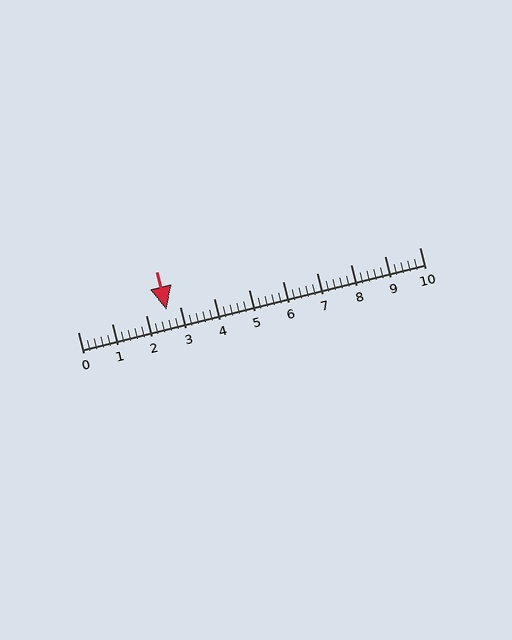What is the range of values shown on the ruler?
The ruler shows values from 0 to 10.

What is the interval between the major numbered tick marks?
The major tick marks are spaced 1 units apart.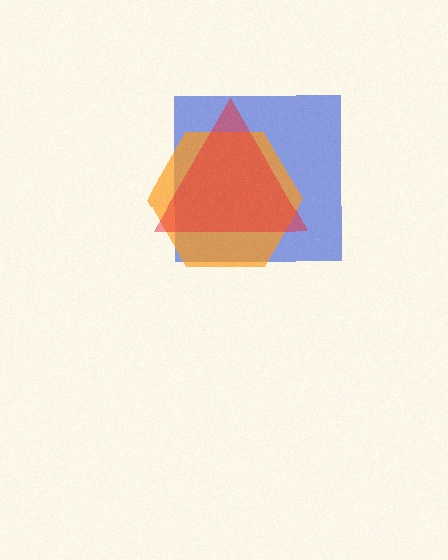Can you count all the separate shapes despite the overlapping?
Yes, there are 3 separate shapes.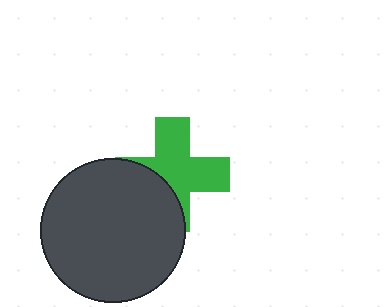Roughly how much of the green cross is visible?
About half of it is visible (roughly 63%).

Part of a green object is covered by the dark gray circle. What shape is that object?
It is a cross.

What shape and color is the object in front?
The object in front is a dark gray circle.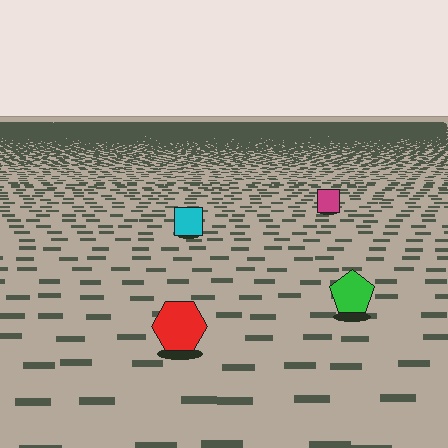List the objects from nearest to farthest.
From nearest to farthest: the red hexagon, the green pentagon, the cyan square, the magenta square.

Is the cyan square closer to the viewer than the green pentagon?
No. The green pentagon is closer — you can tell from the texture gradient: the ground texture is coarser near it.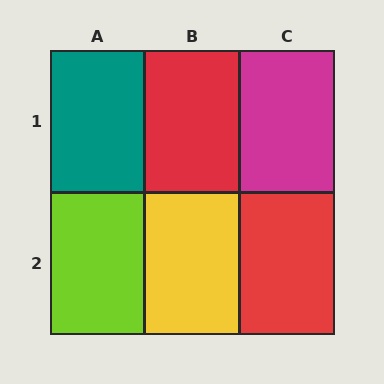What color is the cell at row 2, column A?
Lime.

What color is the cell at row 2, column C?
Red.